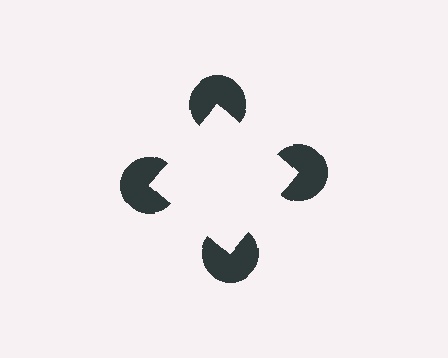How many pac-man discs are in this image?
There are 4 — one at each vertex of the illusory square.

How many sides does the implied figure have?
4 sides.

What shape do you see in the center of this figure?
An illusory square — its edges are inferred from the aligned wedge cuts in the pac-man discs, not physically drawn.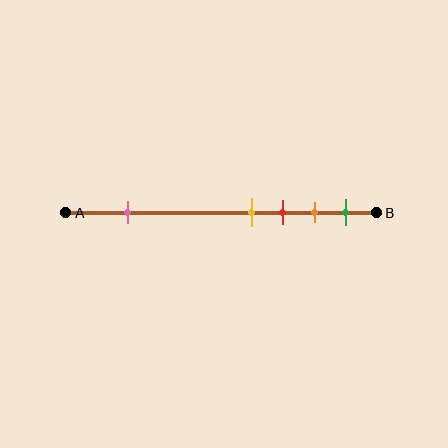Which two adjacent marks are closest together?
The yellow and red marks are the closest adjacent pair.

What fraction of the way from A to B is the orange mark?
The orange mark is approximately 80% (0.8) of the way from A to B.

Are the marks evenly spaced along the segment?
No, the marks are not evenly spaced.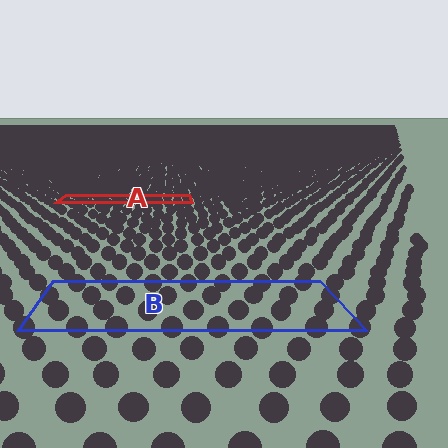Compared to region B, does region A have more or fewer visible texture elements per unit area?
Region A has more texture elements per unit area — they are packed more densely because it is farther away.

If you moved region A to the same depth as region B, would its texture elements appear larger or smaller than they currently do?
They would appear larger. At a closer depth, the same texture elements are projected at a bigger on-screen size.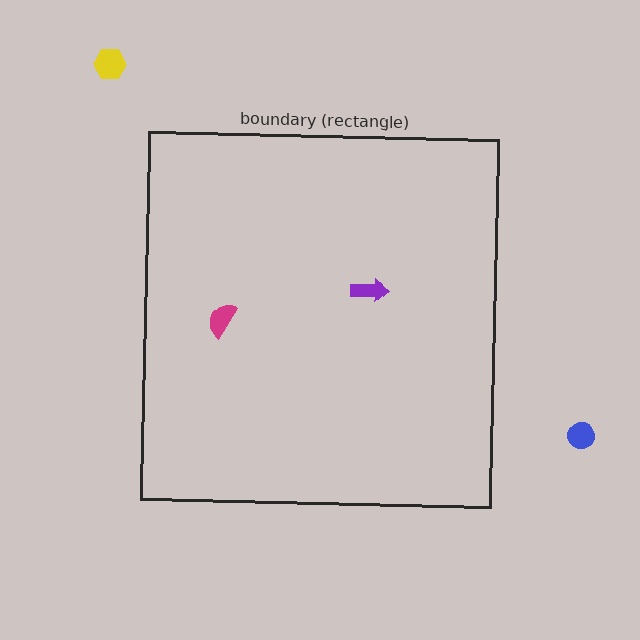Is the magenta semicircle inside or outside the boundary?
Inside.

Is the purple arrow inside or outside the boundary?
Inside.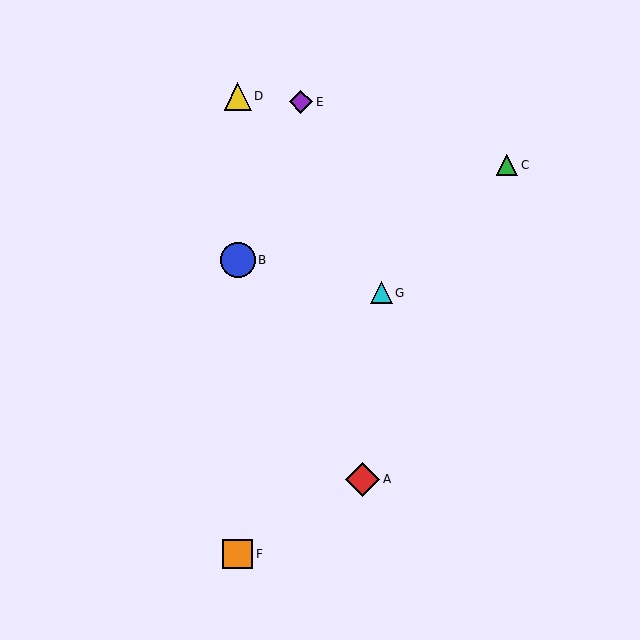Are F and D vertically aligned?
Yes, both are at x≈238.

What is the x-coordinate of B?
Object B is at x≈238.